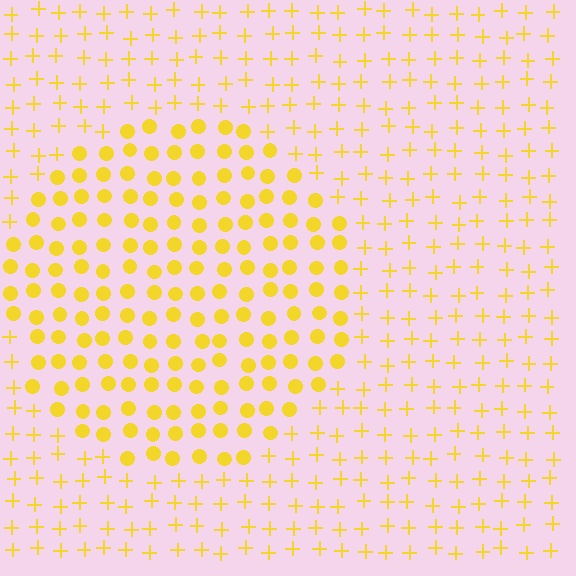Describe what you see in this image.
The image is filled with small yellow elements arranged in a uniform grid. A circle-shaped region contains circles, while the surrounding area contains plus signs. The boundary is defined purely by the change in element shape.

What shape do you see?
I see a circle.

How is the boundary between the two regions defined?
The boundary is defined by a change in element shape: circles inside vs. plus signs outside. All elements share the same color and spacing.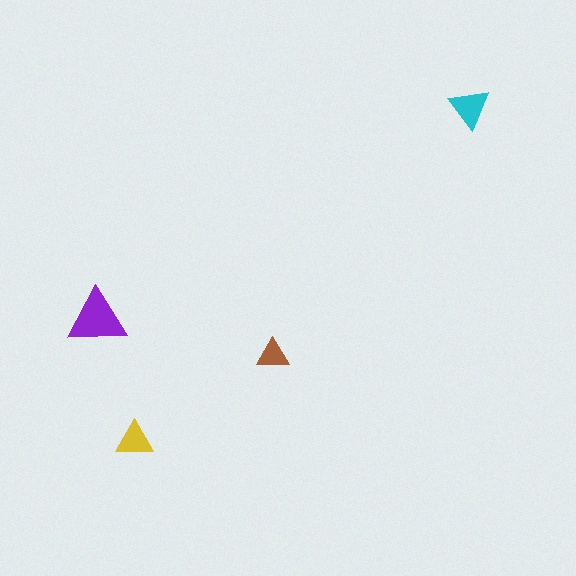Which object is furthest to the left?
The purple triangle is leftmost.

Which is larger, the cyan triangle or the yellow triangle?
The cyan one.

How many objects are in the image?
There are 4 objects in the image.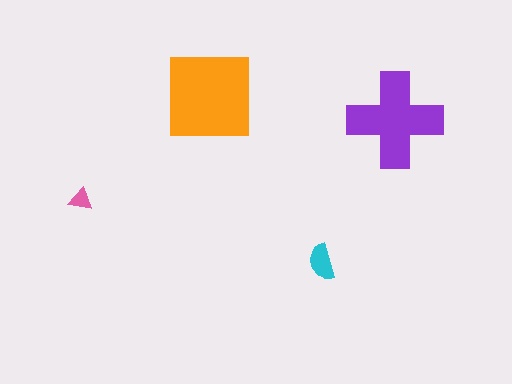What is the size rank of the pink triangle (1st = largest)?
4th.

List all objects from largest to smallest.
The orange square, the purple cross, the cyan semicircle, the pink triangle.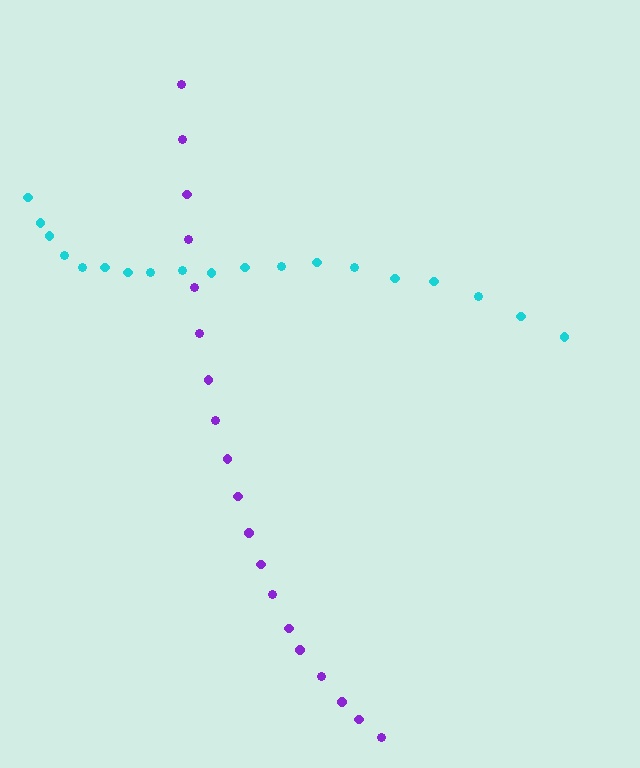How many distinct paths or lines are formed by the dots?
There are 2 distinct paths.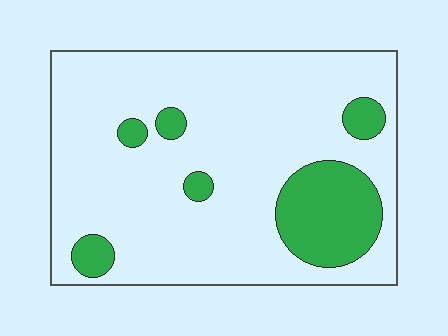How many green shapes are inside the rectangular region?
6.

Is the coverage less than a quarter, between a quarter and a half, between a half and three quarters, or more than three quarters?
Less than a quarter.